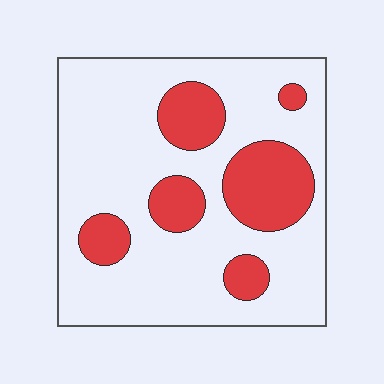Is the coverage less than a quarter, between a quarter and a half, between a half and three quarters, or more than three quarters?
Less than a quarter.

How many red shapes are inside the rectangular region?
6.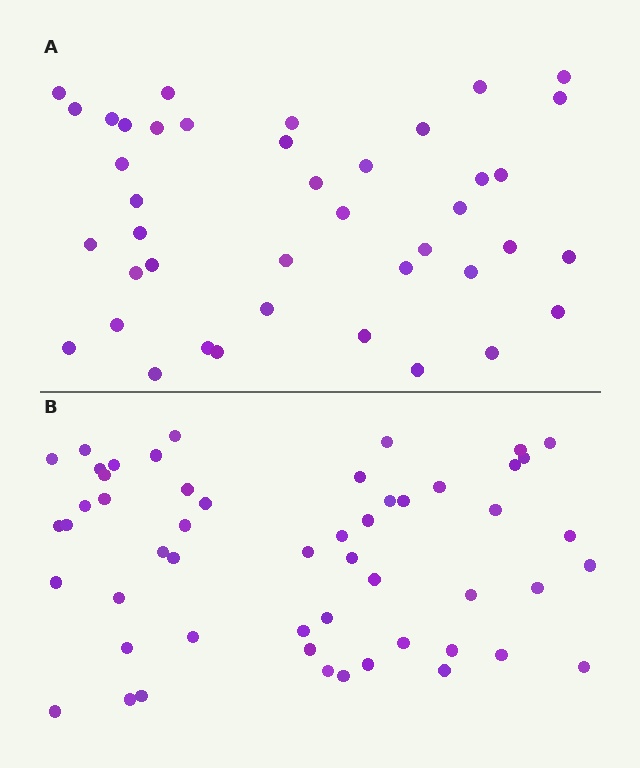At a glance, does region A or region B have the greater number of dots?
Region B (the bottom region) has more dots.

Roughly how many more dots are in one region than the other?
Region B has roughly 12 or so more dots than region A.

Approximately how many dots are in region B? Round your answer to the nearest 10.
About 50 dots. (The exact count is 53, which rounds to 50.)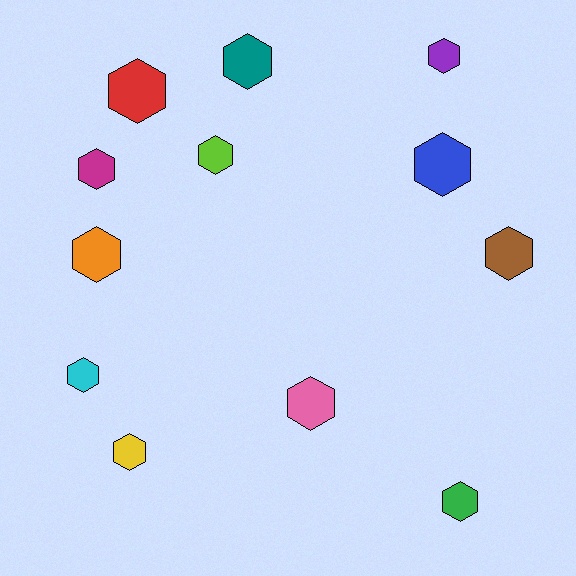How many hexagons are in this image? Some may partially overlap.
There are 12 hexagons.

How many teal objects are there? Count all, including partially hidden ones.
There is 1 teal object.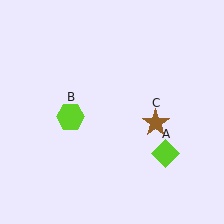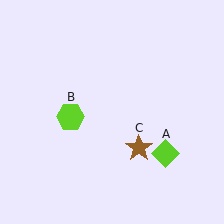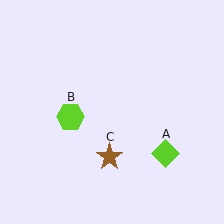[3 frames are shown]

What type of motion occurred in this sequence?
The brown star (object C) rotated clockwise around the center of the scene.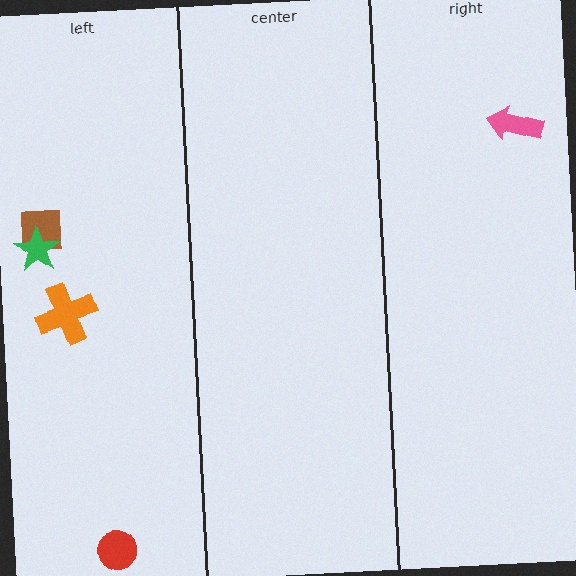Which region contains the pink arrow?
The right region.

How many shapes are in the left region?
4.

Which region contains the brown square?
The left region.